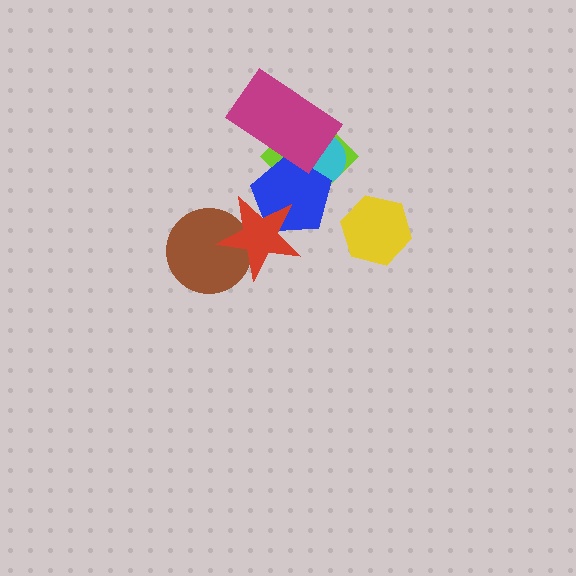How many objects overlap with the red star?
2 objects overlap with the red star.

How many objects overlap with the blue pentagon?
4 objects overlap with the blue pentagon.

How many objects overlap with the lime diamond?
3 objects overlap with the lime diamond.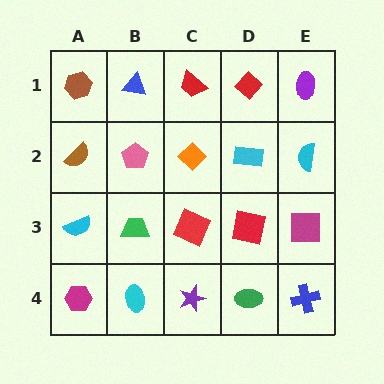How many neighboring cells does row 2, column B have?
4.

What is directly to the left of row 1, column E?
A red diamond.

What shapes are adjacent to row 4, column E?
A magenta square (row 3, column E), a green ellipse (row 4, column D).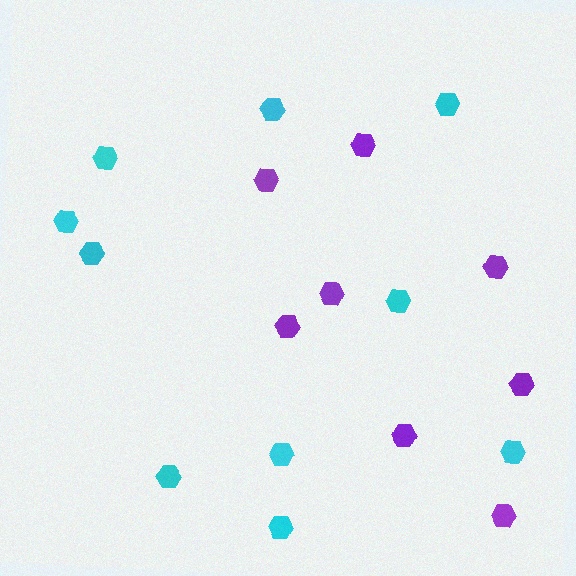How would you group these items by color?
There are 2 groups: one group of purple hexagons (8) and one group of cyan hexagons (10).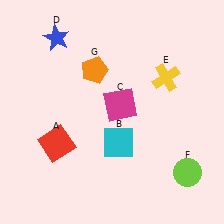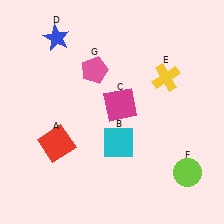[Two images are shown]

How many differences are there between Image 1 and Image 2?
There is 1 difference between the two images.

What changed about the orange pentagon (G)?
In Image 1, G is orange. In Image 2, it changed to pink.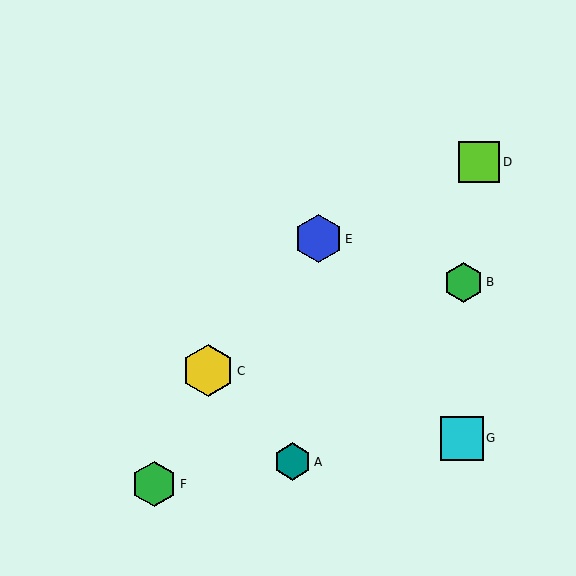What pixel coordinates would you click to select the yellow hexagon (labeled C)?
Click at (208, 371) to select the yellow hexagon C.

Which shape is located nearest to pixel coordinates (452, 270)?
The green hexagon (labeled B) at (463, 282) is nearest to that location.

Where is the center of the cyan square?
The center of the cyan square is at (462, 438).